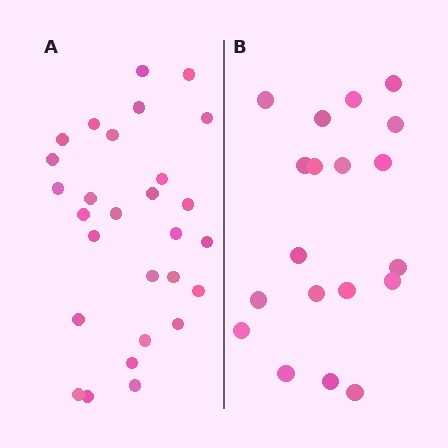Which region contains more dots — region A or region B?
Region A (the left region) has more dots.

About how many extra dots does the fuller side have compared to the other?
Region A has roughly 8 or so more dots than region B.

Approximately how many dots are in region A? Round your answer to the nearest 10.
About 30 dots. (The exact count is 28, which rounds to 30.)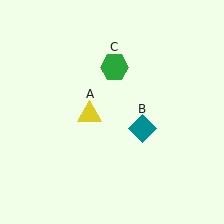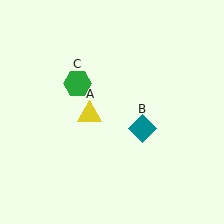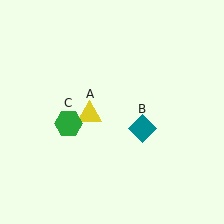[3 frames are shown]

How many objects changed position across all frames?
1 object changed position: green hexagon (object C).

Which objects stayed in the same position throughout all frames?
Yellow triangle (object A) and teal diamond (object B) remained stationary.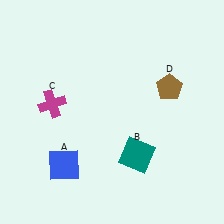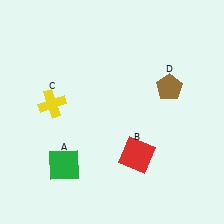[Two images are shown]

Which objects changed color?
A changed from blue to green. B changed from teal to red. C changed from magenta to yellow.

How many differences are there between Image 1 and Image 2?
There are 3 differences between the two images.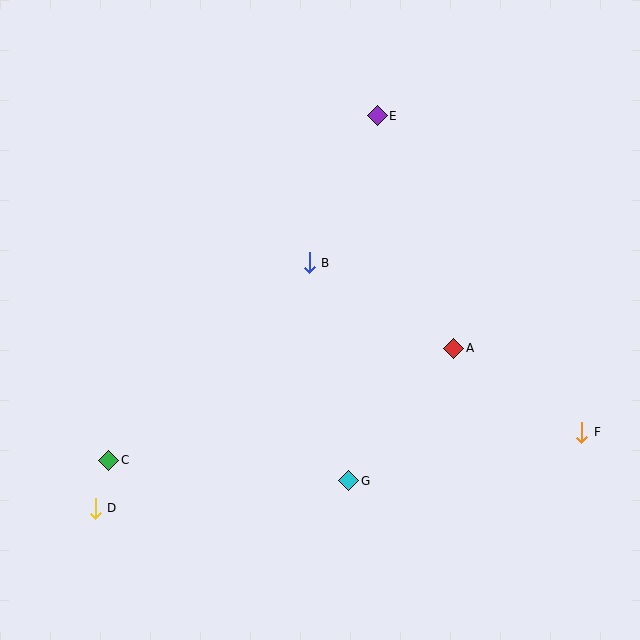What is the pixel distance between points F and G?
The distance between F and G is 238 pixels.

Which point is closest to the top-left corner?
Point E is closest to the top-left corner.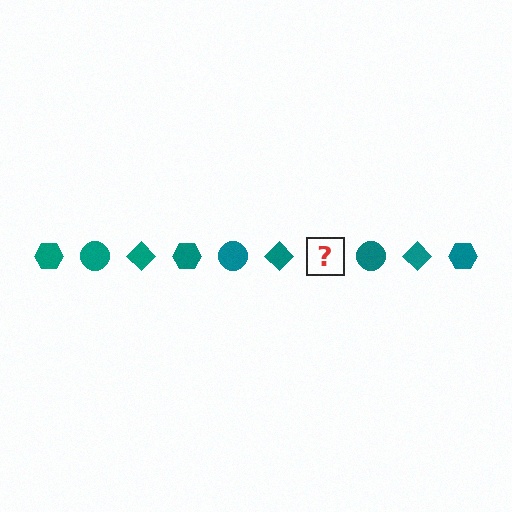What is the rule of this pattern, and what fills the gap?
The rule is that the pattern cycles through hexagon, circle, diamond shapes in teal. The gap should be filled with a teal hexagon.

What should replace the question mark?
The question mark should be replaced with a teal hexagon.